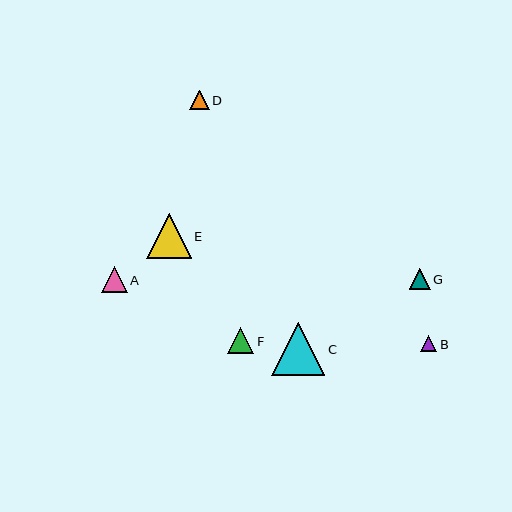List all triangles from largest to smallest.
From largest to smallest: C, E, F, A, G, D, B.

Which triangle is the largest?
Triangle C is the largest with a size of approximately 53 pixels.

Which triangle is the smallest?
Triangle B is the smallest with a size of approximately 16 pixels.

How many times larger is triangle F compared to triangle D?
Triangle F is approximately 1.3 times the size of triangle D.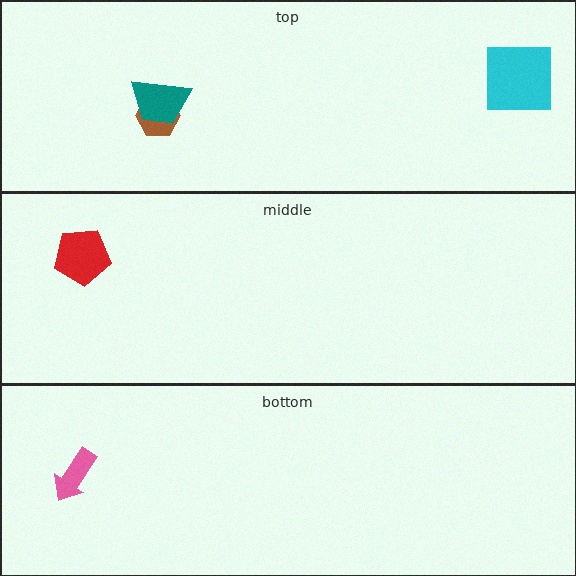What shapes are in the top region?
The brown hexagon, the teal trapezoid, the cyan square.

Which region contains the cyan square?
The top region.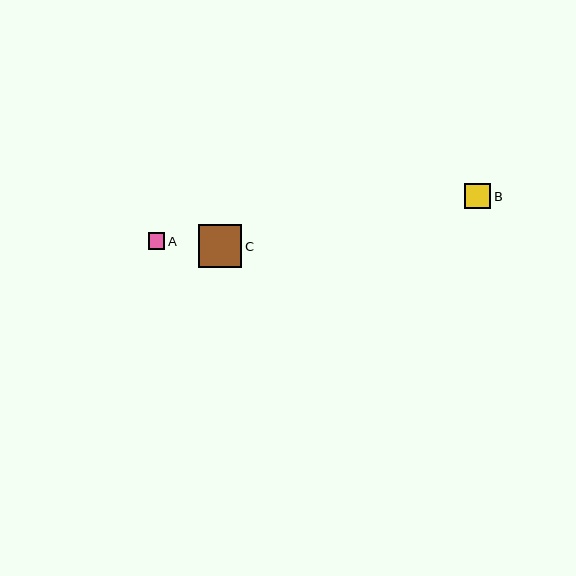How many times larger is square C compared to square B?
Square C is approximately 1.7 times the size of square B.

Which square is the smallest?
Square A is the smallest with a size of approximately 16 pixels.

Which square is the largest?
Square C is the largest with a size of approximately 43 pixels.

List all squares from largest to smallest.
From largest to smallest: C, B, A.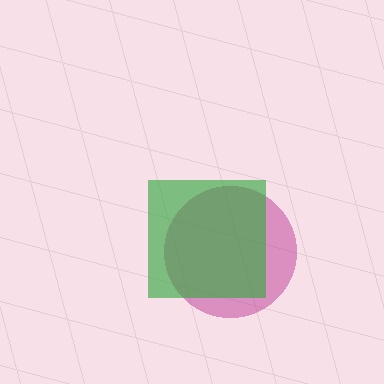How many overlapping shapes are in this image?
There are 2 overlapping shapes in the image.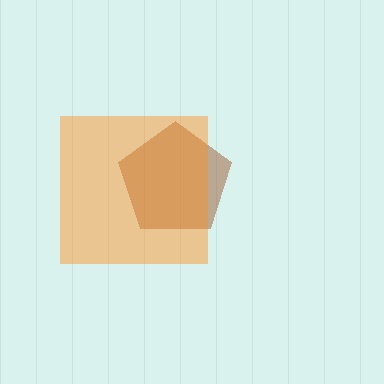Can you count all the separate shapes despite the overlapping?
Yes, there are 2 separate shapes.